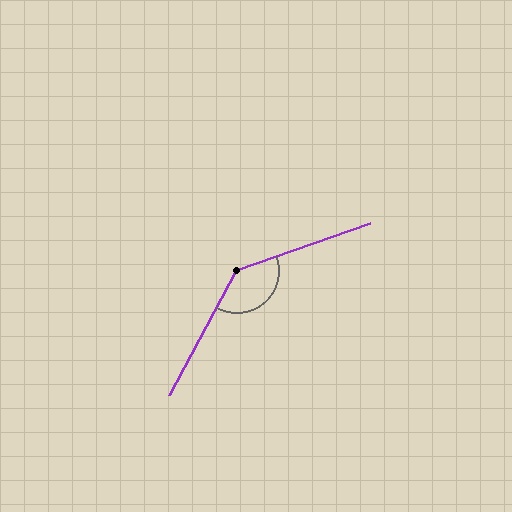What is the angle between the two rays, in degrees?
Approximately 138 degrees.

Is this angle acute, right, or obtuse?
It is obtuse.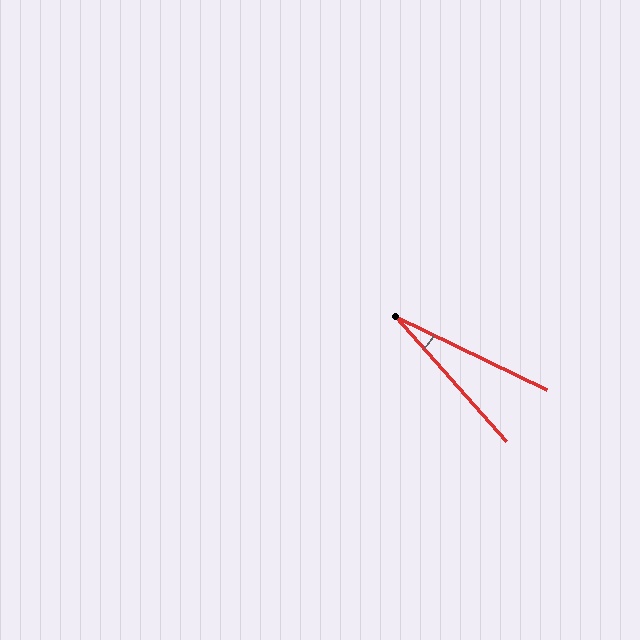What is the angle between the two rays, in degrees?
Approximately 23 degrees.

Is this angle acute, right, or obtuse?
It is acute.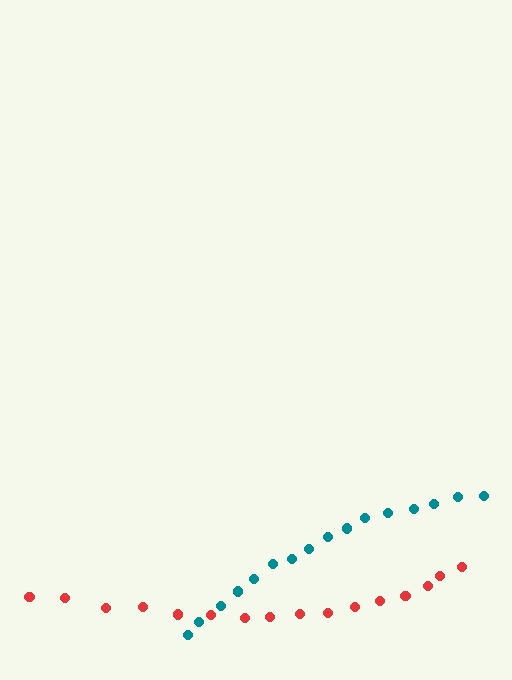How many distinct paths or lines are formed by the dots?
There are 2 distinct paths.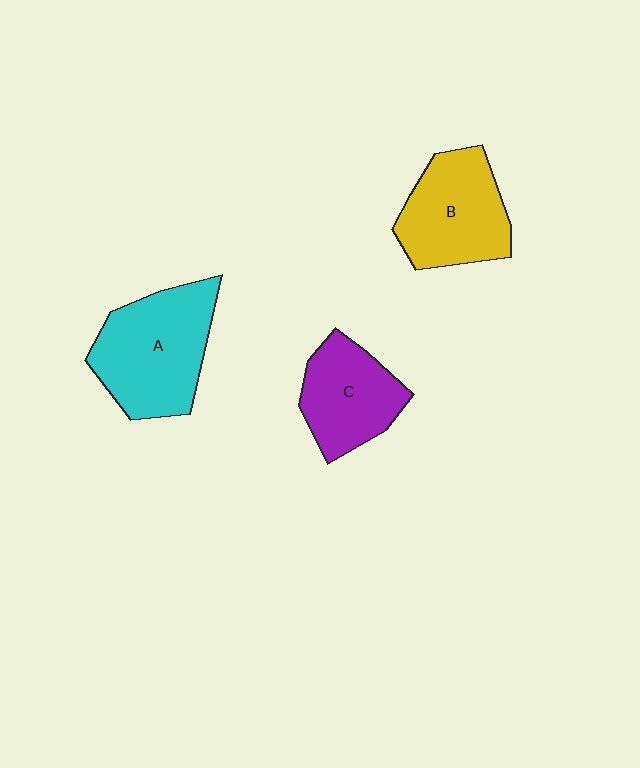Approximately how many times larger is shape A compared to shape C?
Approximately 1.4 times.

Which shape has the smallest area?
Shape C (purple).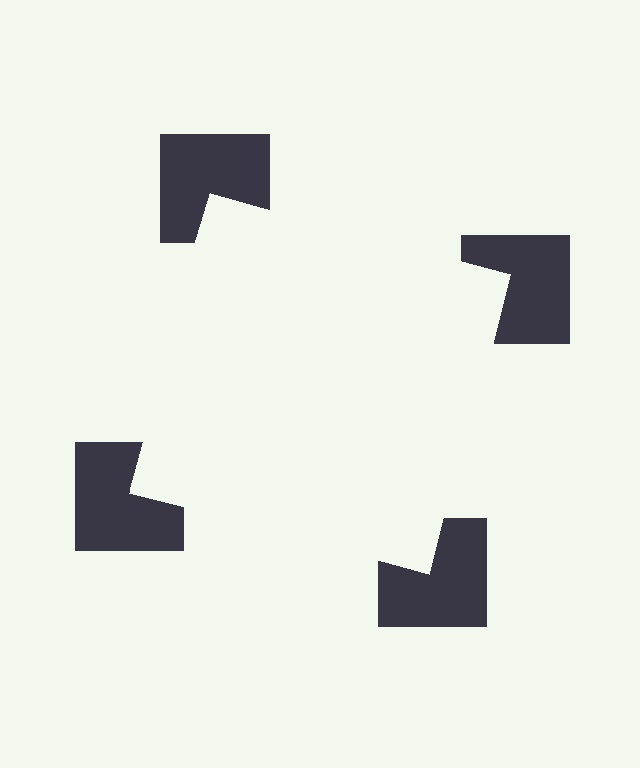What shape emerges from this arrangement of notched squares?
An illusory square — its edges are inferred from the aligned wedge cuts in the notched squares, not physically drawn.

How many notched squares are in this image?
There are 4 — one at each vertex of the illusory square.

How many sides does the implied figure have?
4 sides.